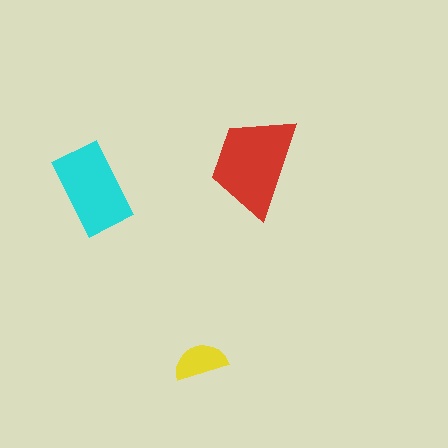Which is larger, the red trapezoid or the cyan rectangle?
The red trapezoid.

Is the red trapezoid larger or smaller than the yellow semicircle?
Larger.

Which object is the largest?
The red trapezoid.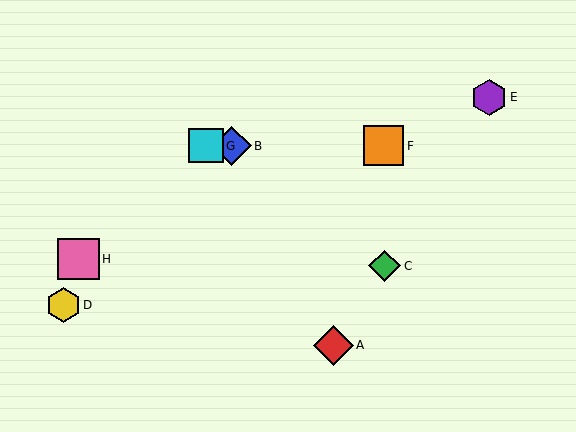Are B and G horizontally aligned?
Yes, both are at y≈146.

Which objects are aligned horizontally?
Objects B, F, G are aligned horizontally.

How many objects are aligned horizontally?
3 objects (B, F, G) are aligned horizontally.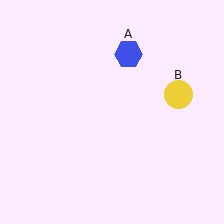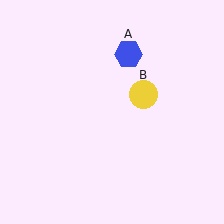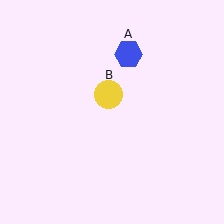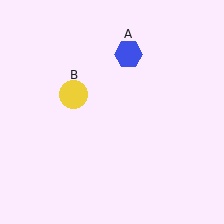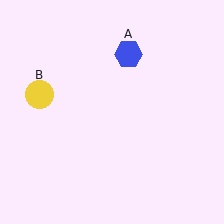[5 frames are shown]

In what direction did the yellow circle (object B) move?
The yellow circle (object B) moved left.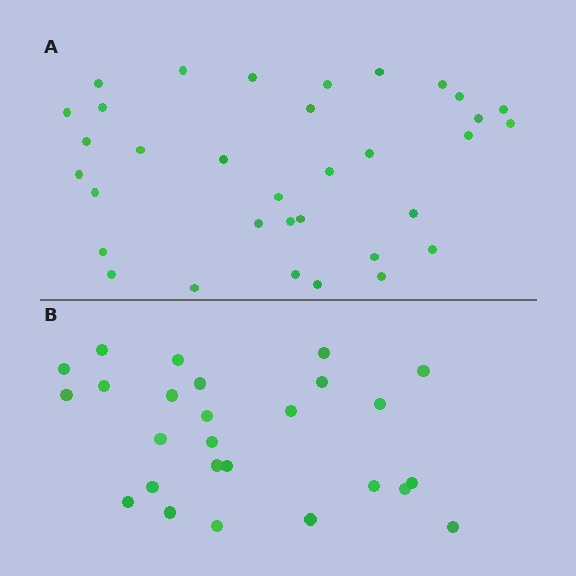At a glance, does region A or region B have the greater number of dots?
Region A (the top region) has more dots.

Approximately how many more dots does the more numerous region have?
Region A has roughly 8 or so more dots than region B.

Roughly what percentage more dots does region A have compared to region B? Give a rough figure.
About 30% more.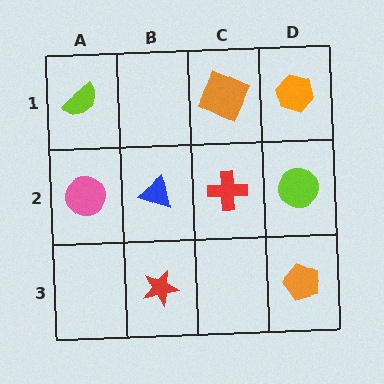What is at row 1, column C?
An orange square.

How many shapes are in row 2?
4 shapes.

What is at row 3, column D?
An orange pentagon.